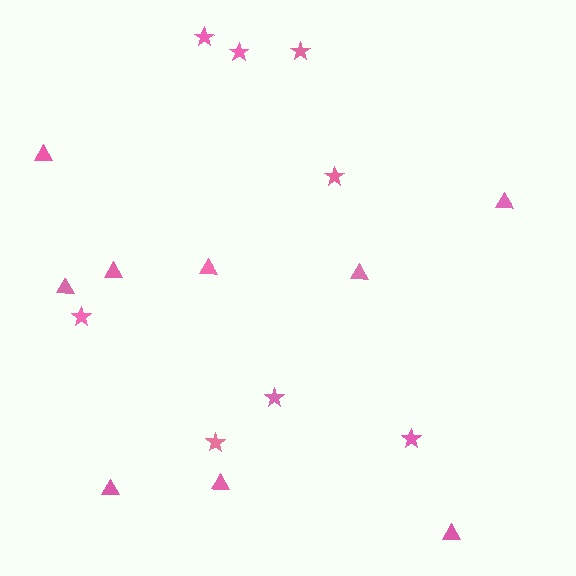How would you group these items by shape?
There are 2 groups: one group of triangles (9) and one group of stars (8).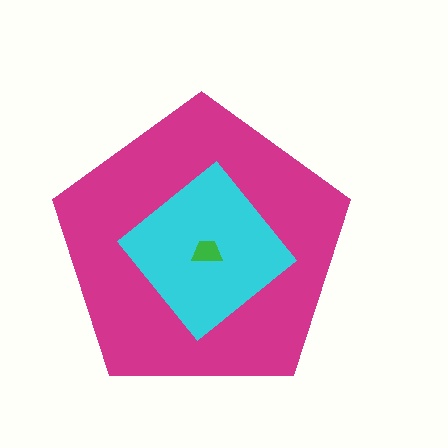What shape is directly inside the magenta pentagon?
The cyan diamond.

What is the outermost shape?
The magenta pentagon.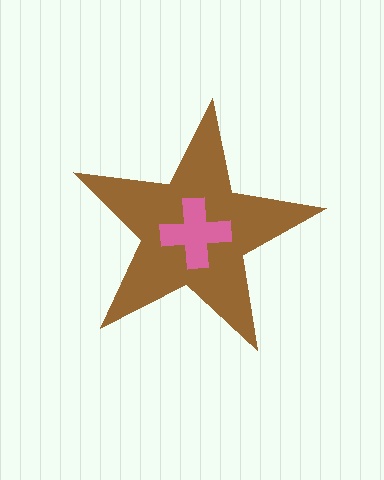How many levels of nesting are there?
2.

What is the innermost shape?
The pink cross.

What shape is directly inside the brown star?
The pink cross.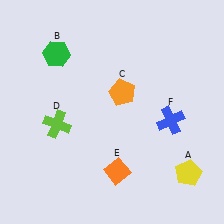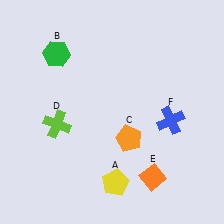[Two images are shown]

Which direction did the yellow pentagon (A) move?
The yellow pentagon (A) moved left.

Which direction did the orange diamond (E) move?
The orange diamond (E) moved right.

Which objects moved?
The objects that moved are: the yellow pentagon (A), the orange pentagon (C), the orange diamond (E).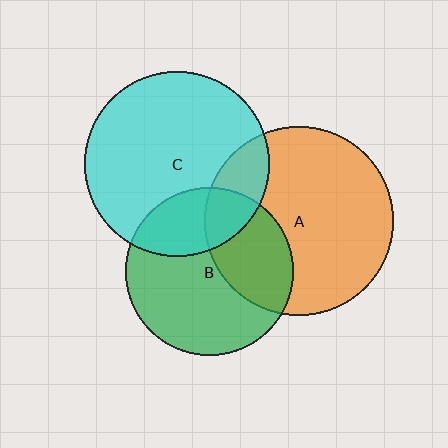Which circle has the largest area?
Circle A (orange).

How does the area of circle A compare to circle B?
Approximately 1.3 times.